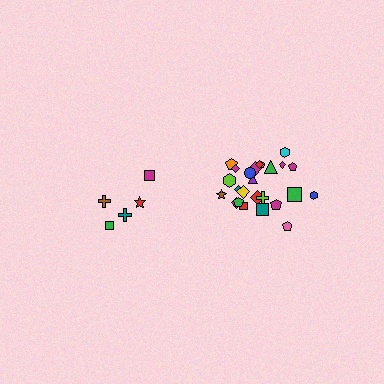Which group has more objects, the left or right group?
The right group.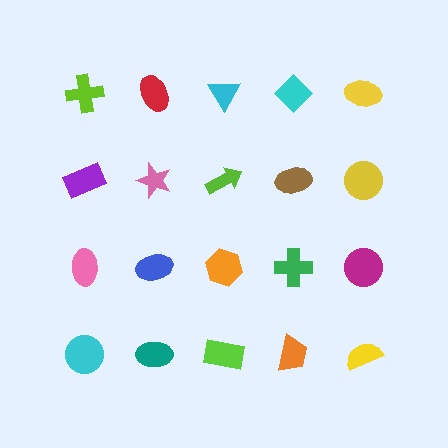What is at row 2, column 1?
A purple rectangle.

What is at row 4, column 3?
A lime rectangle.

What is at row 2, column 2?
A pink star.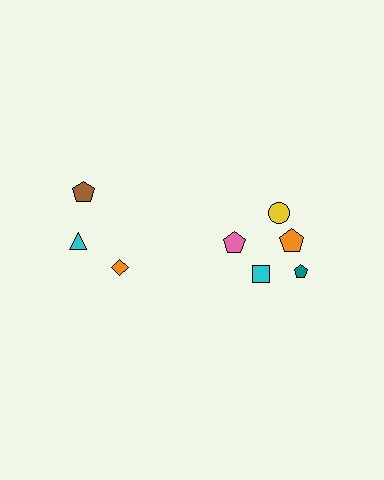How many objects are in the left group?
There are 3 objects.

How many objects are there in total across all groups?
There are 8 objects.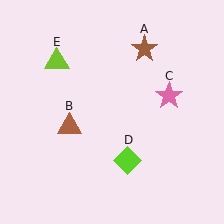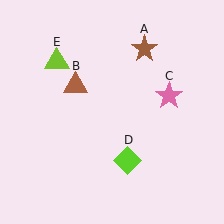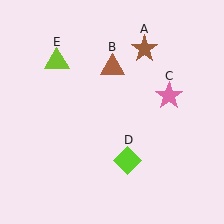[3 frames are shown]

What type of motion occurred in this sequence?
The brown triangle (object B) rotated clockwise around the center of the scene.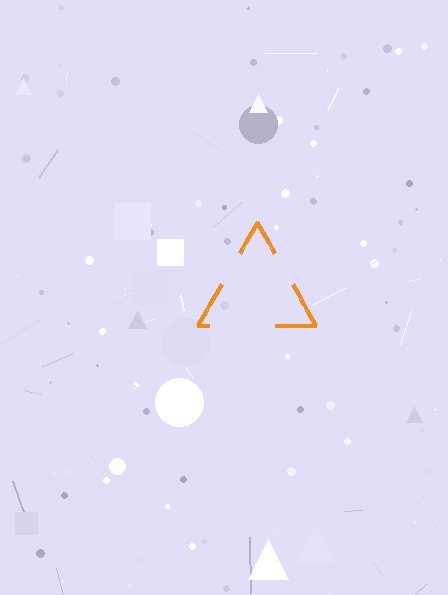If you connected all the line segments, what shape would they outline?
They would outline a triangle.